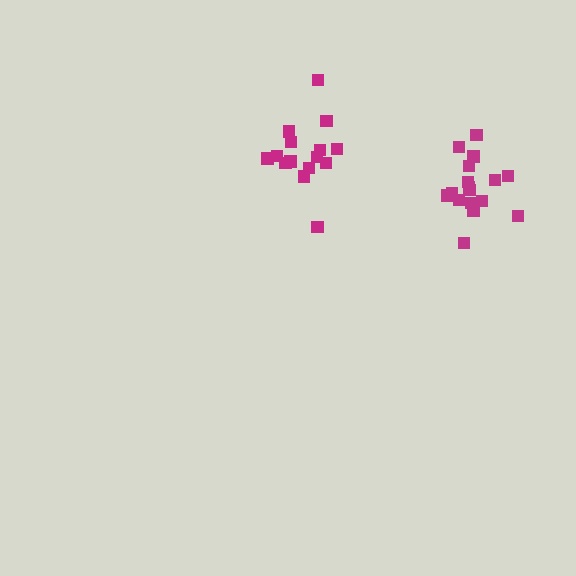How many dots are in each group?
Group 1: 15 dots, Group 2: 17 dots (32 total).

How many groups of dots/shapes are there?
There are 2 groups.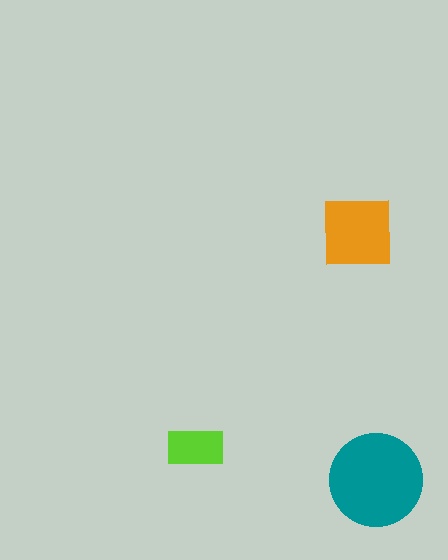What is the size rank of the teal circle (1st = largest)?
1st.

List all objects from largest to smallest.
The teal circle, the orange square, the lime rectangle.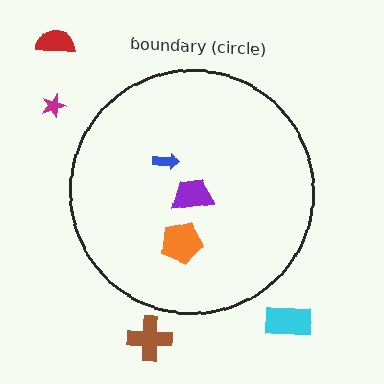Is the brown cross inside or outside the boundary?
Outside.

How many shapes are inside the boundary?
3 inside, 4 outside.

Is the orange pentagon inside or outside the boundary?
Inside.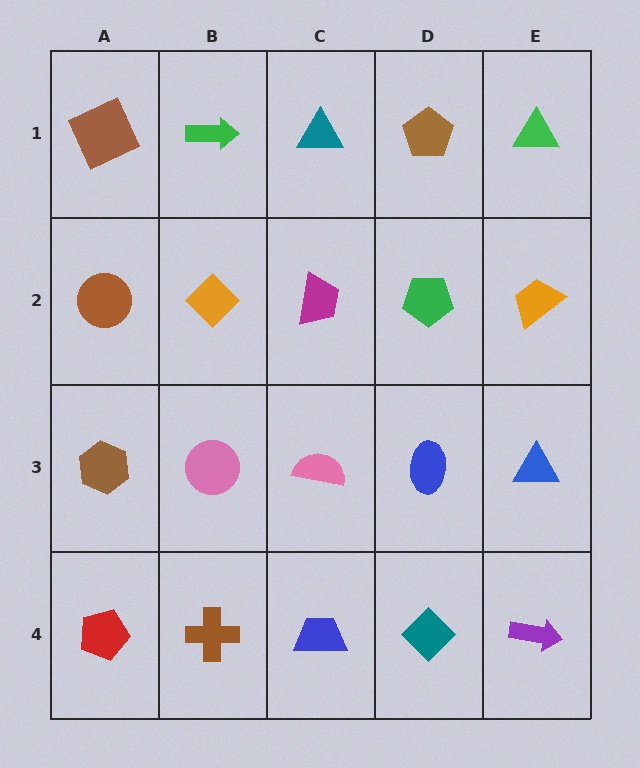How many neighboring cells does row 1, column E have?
2.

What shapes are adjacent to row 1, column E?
An orange trapezoid (row 2, column E), a brown pentagon (row 1, column D).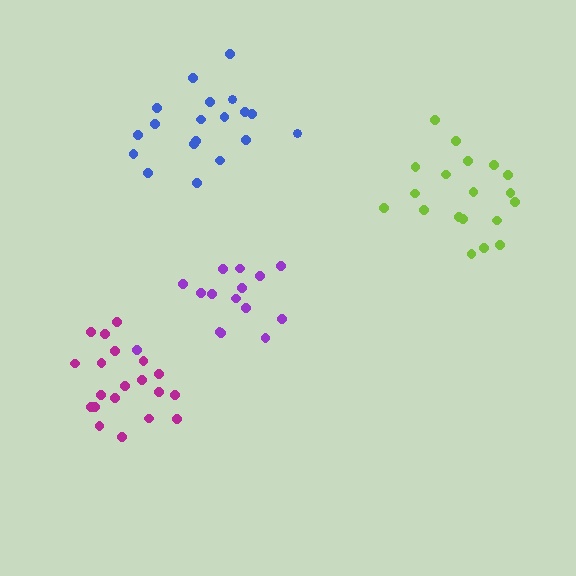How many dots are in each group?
Group 1: 15 dots, Group 2: 19 dots, Group 3: 19 dots, Group 4: 20 dots (73 total).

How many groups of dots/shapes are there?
There are 4 groups.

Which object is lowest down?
The magenta cluster is bottommost.